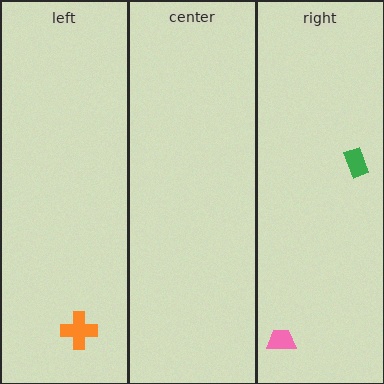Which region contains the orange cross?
The left region.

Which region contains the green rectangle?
The right region.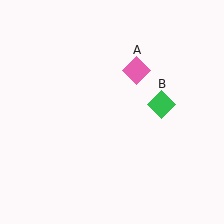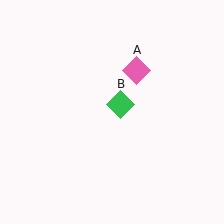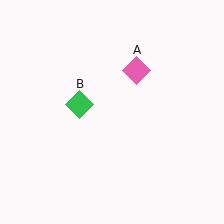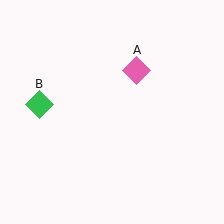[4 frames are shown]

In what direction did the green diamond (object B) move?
The green diamond (object B) moved left.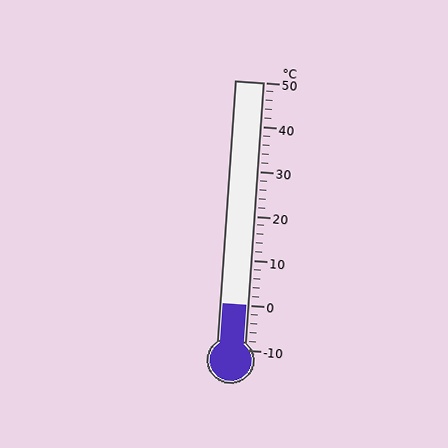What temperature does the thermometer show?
The thermometer shows approximately 0°C.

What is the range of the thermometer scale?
The thermometer scale ranges from -10°C to 50°C.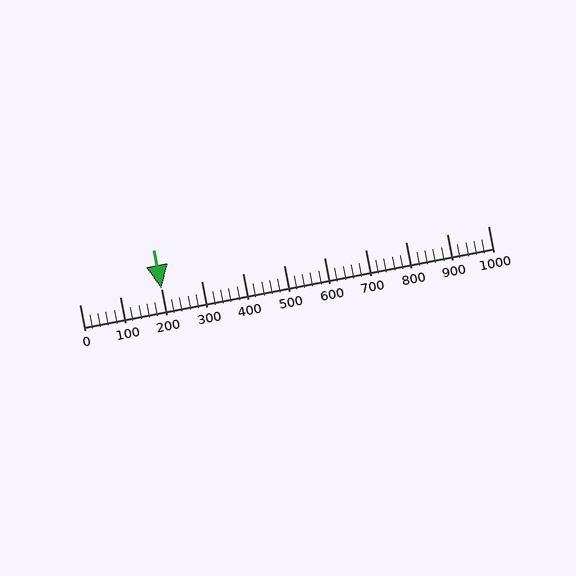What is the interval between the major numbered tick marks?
The major tick marks are spaced 100 units apart.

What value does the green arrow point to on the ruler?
The green arrow points to approximately 200.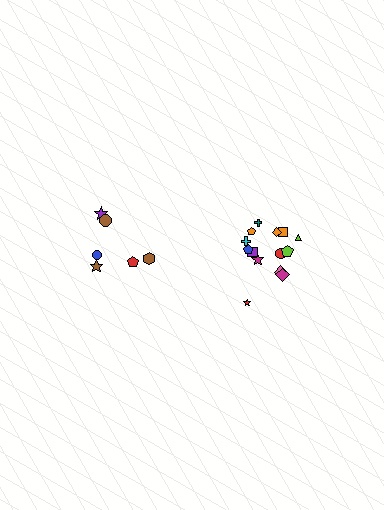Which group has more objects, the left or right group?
The right group.